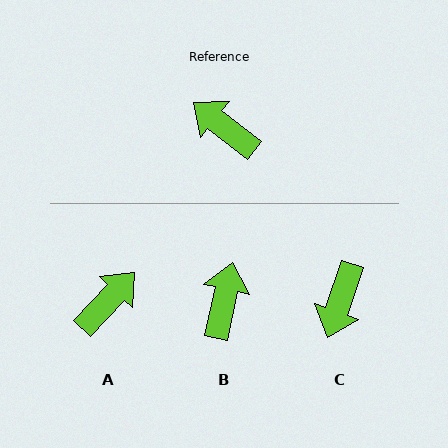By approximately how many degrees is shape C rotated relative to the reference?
Approximately 109 degrees counter-clockwise.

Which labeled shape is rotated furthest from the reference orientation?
C, about 109 degrees away.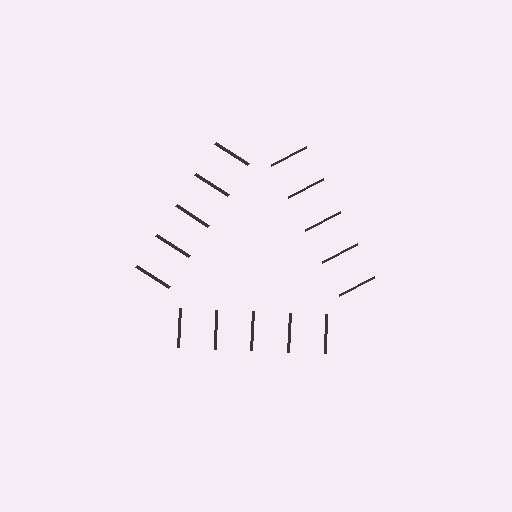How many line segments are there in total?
15 — 5 along each of the 3 edges.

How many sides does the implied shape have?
3 sides — the line-ends trace a triangle.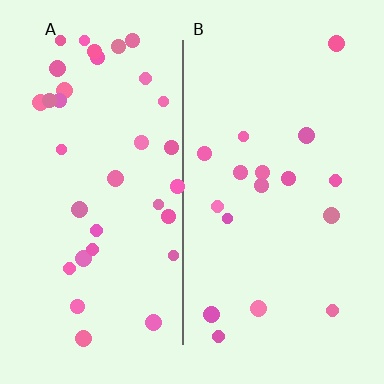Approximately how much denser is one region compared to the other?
Approximately 2.1× — region A over region B.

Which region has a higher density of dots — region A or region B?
A (the left).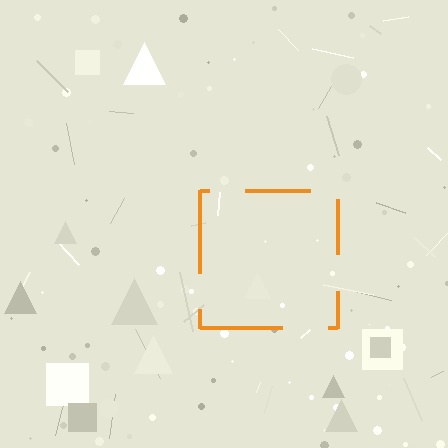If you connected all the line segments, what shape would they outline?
They would outline a square.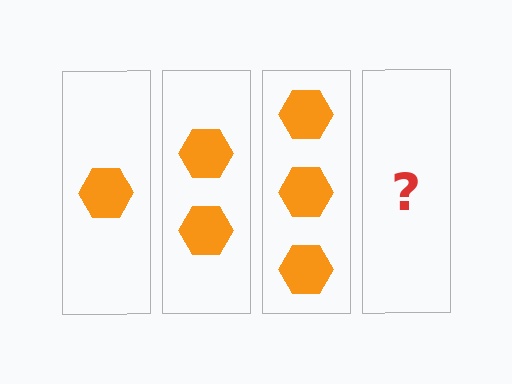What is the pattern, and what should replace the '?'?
The pattern is that each step adds one more hexagon. The '?' should be 4 hexagons.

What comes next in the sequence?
The next element should be 4 hexagons.